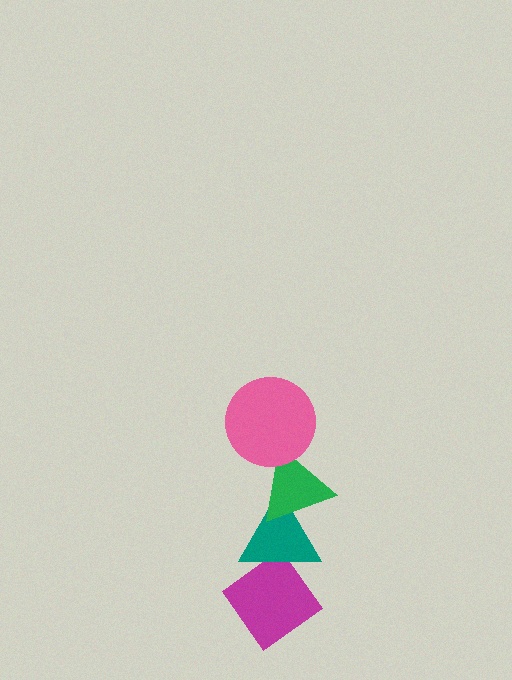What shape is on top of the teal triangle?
The green triangle is on top of the teal triangle.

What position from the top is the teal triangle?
The teal triangle is 3rd from the top.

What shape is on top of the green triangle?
The pink circle is on top of the green triangle.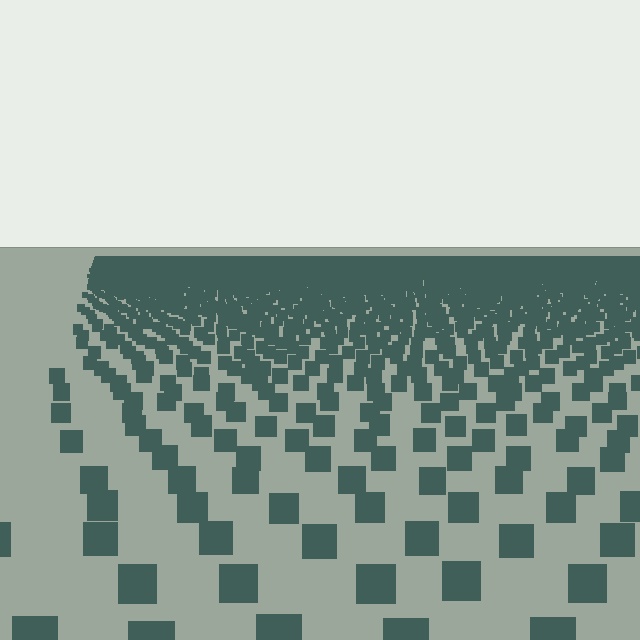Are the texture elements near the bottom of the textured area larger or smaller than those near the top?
Larger. Near the bottom, elements are closer to the viewer and appear at a bigger on-screen size.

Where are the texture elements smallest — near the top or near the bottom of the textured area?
Near the top.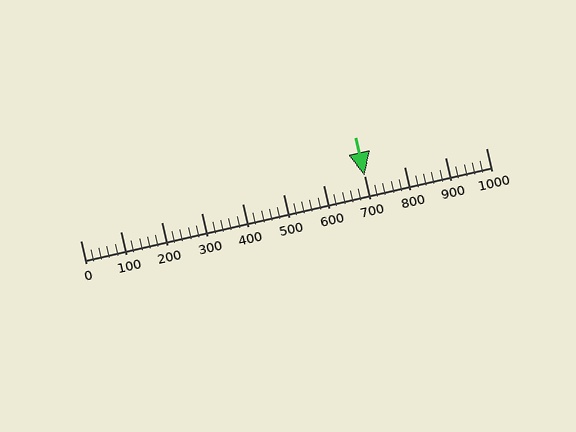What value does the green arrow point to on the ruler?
The green arrow points to approximately 700.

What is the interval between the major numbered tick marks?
The major tick marks are spaced 100 units apart.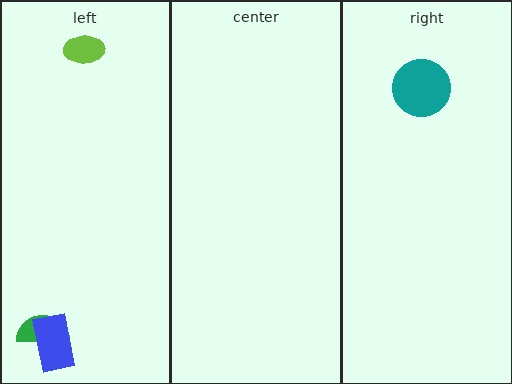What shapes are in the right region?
The teal circle.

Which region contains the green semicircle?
The left region.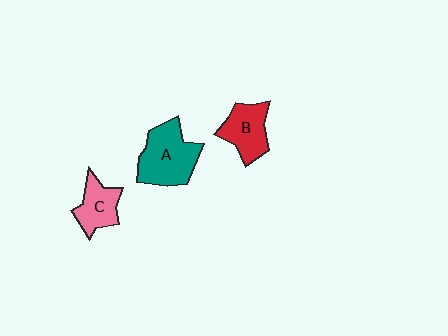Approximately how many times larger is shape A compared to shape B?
Approximately 1.4 times.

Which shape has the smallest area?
Shape C (pink).